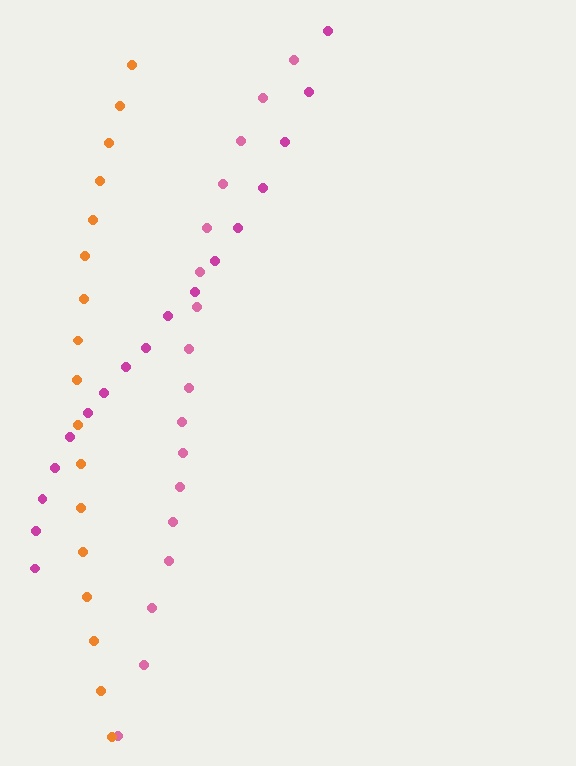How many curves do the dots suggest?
There are 3 distinct paths.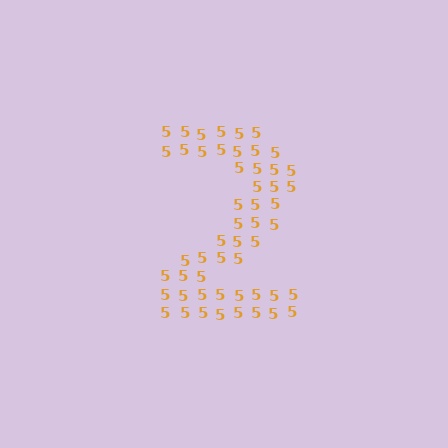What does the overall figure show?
The overall figure shows the digit 2.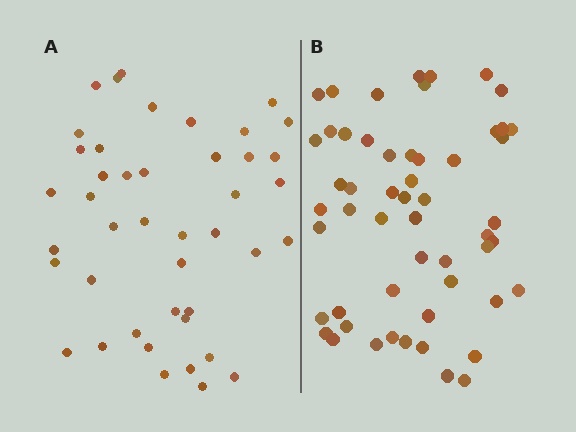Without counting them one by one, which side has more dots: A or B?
Region B (the right region) has more dots.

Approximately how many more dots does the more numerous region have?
Region B has roughly 12 or so more dots than region A.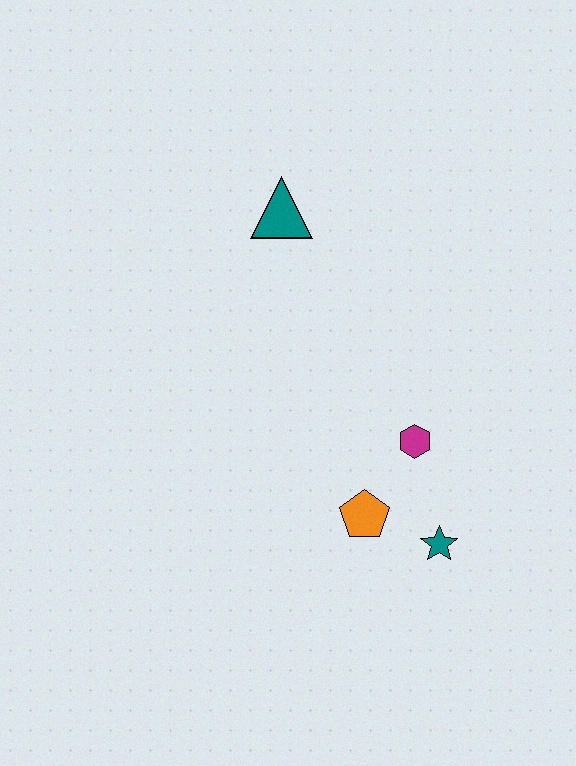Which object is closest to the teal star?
The orange pentagon is closest to the teal star.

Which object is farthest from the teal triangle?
The teal star is farthest from the teal triangle.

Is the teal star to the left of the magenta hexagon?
No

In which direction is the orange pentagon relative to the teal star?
The orange pentagon is to the left of the teal star.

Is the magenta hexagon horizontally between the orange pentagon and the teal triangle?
No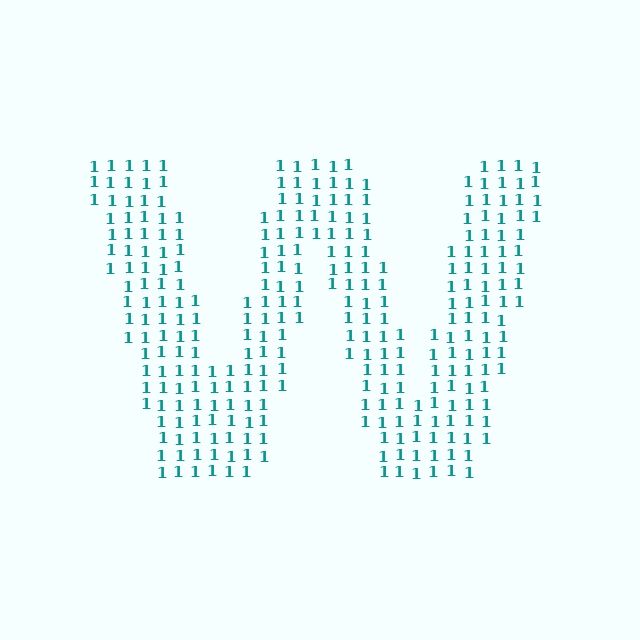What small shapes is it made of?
It is made of small digit 1's.